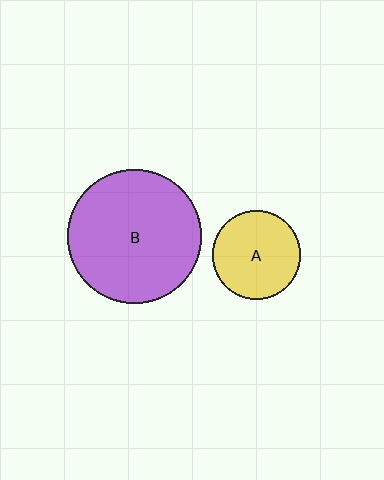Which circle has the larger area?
Circle B (purple).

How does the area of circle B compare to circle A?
Approximately 2.3 times.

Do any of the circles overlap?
No, none of the circles overlap.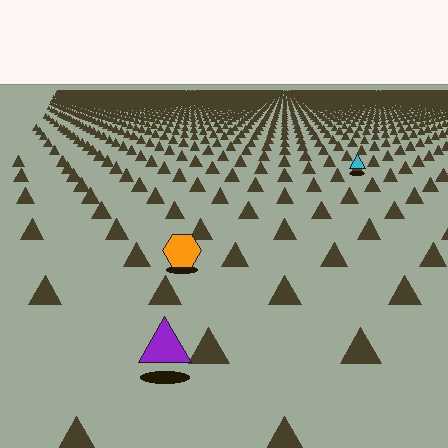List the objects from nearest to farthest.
From nearest to farthest: the purple triangle, the orange hexagon, the cyan triangle.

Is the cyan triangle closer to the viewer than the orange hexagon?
No. The orange hexagon is closer — you can tell from the texture gradient: the ground texture is coarser near it.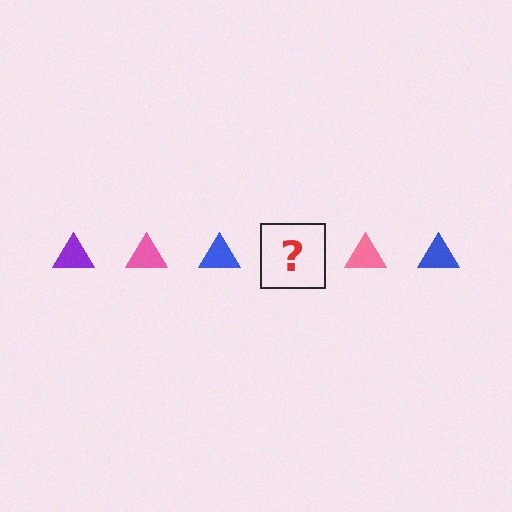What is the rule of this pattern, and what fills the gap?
The rule is that the pattern cycles through purple, pink, blue triangles. The gap should be filled with a purple triangle.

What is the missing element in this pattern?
The missing element is a purple triangle.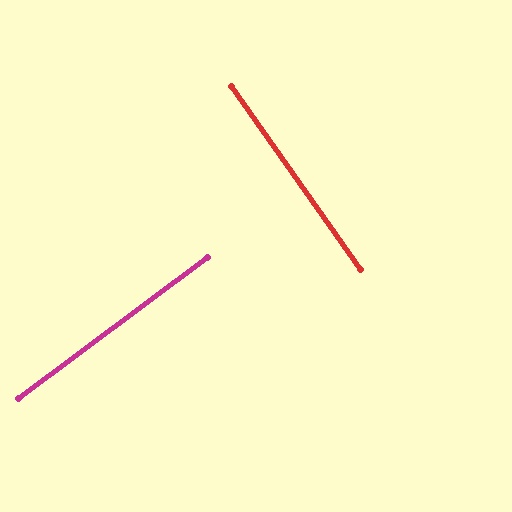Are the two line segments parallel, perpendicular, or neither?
Perpendicular — they meet at approximately 88°.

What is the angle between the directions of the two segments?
Approximately 88 degrees.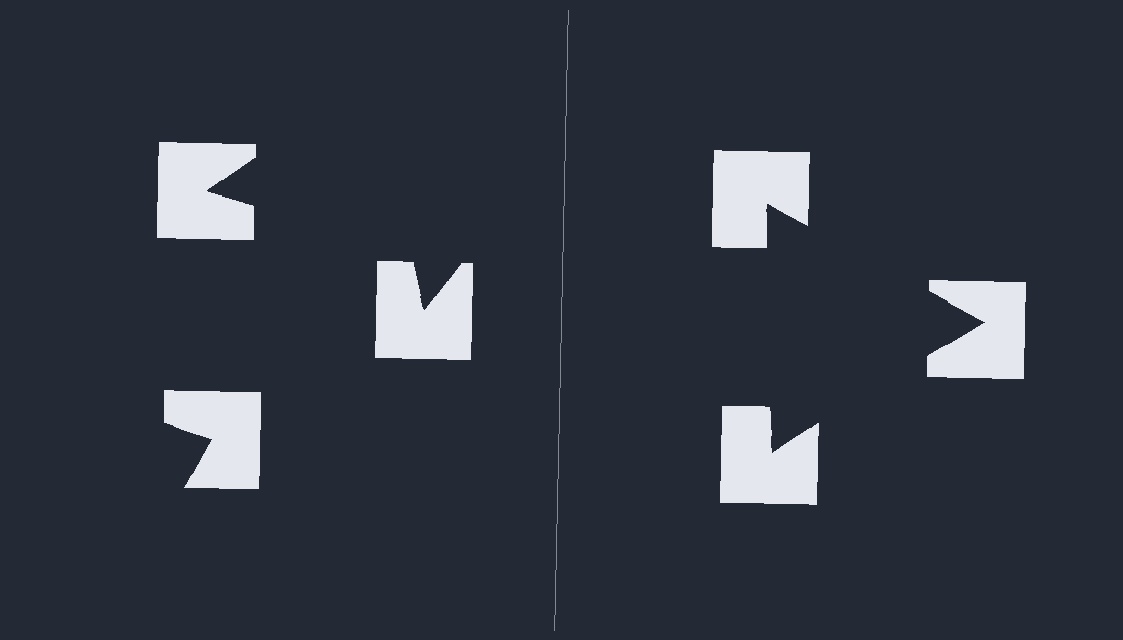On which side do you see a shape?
An illusory triangle appears on the right side. On the left side the wedge cuts are rotated, so no coherent shape forms.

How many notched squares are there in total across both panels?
6 — 3 on each side.